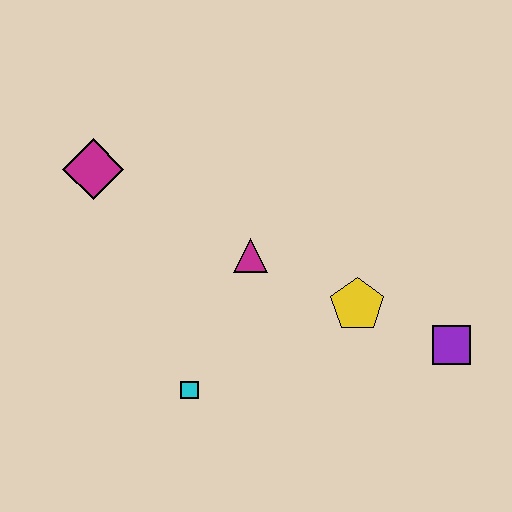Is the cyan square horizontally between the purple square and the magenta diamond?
Yes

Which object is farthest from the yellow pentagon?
The magenta diamond is farthest from the yellow pentagon.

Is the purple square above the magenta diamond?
No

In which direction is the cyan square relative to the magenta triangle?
The cyan square is below the magenta triangle.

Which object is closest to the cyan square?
The magenta triangle is closest to the cyan square.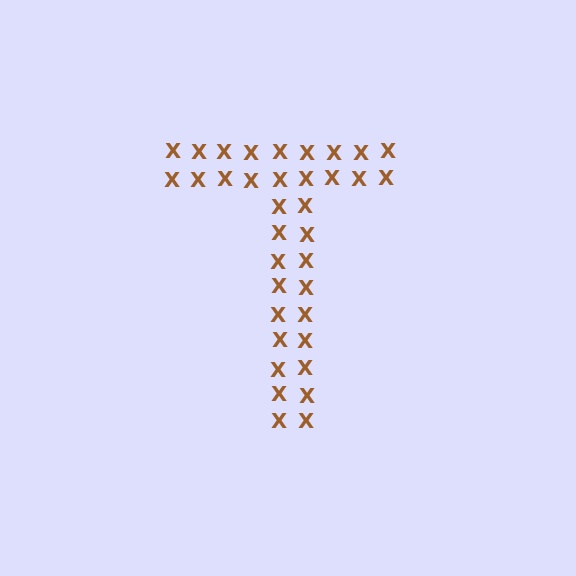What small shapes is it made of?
It is made of small letter X's.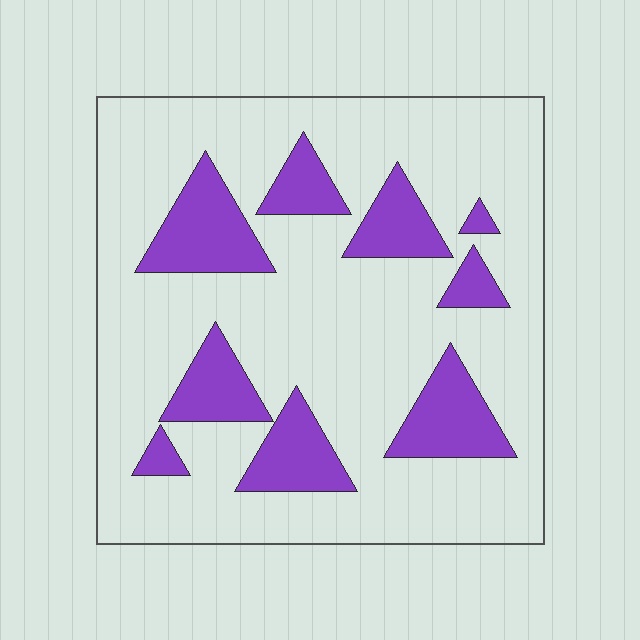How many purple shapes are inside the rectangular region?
9.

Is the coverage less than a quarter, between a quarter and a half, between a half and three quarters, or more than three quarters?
Less than a quarter.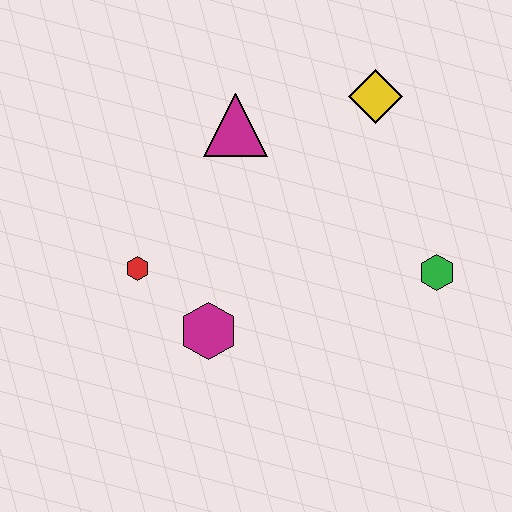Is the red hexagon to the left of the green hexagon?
Yes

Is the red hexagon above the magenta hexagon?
Yes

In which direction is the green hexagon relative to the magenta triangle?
The green hexagon is to the right of the magenta triangle.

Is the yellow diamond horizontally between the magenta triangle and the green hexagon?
Yes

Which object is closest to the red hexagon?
The magenta hexagon is closest to the red hexagon.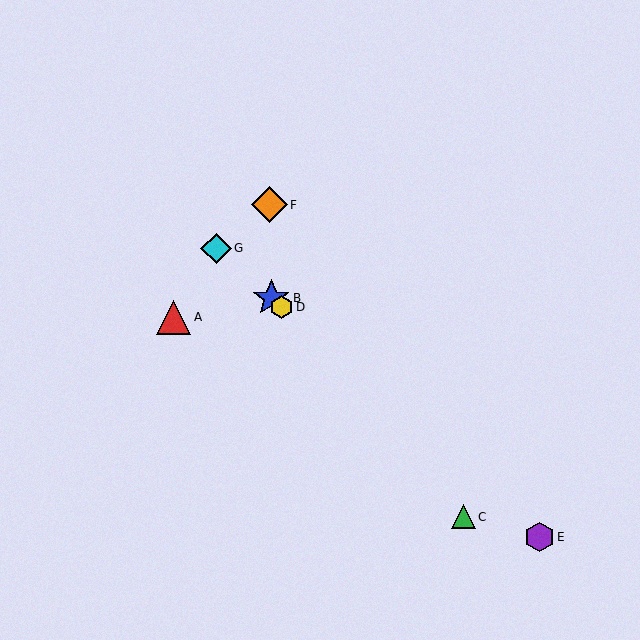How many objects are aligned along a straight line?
4 objects (B, D, E, G) are aligned along a straight line.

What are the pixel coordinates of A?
Object A is at (174, 317).